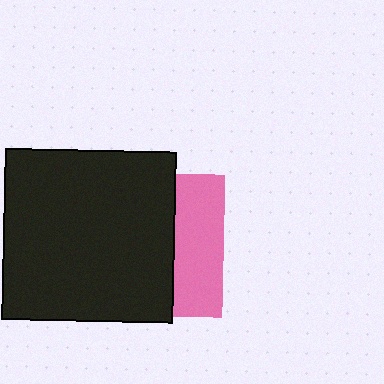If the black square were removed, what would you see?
You would see the complete pink square.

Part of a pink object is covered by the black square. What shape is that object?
It is a square.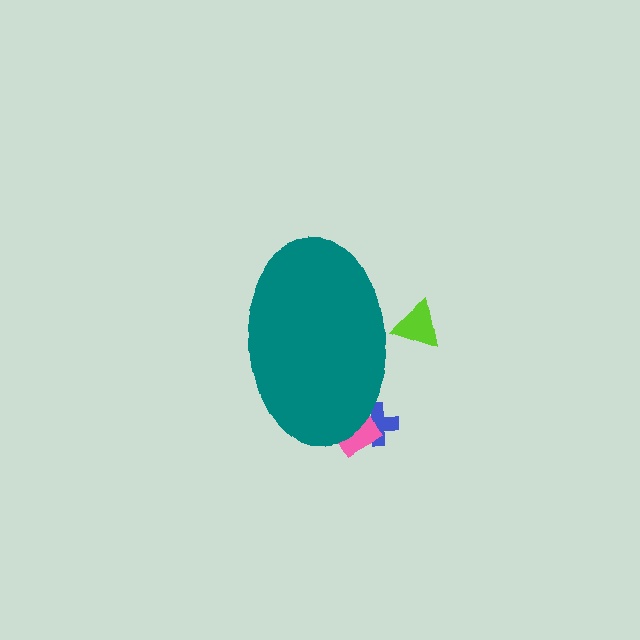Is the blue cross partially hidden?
Yes, the blue cross is partially hidden behind the teal ellipse.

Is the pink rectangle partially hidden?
Yes, the pink rectangle is partially hidden behind the teal ellipse.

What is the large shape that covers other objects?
A teal ellipse.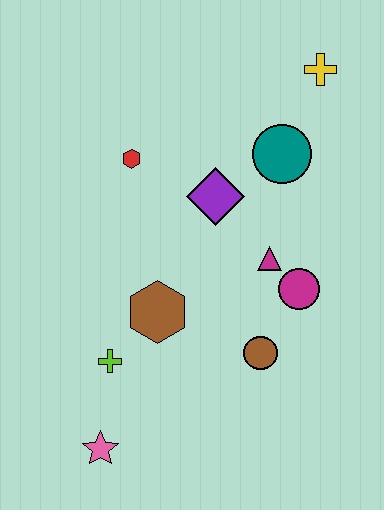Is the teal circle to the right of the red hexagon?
Yes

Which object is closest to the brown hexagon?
The lime cross is closest to the brown hexagon.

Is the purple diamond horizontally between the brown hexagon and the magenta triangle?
Yes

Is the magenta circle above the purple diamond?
No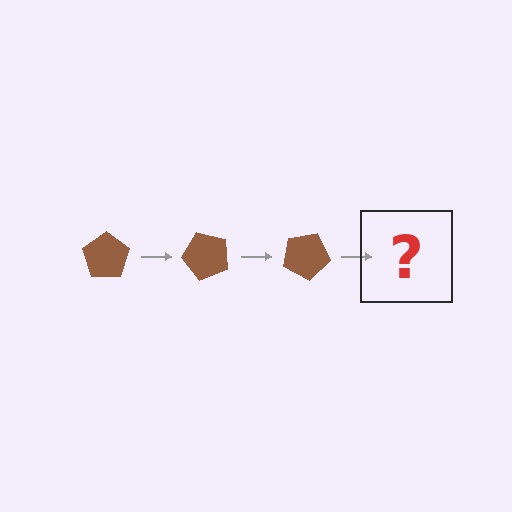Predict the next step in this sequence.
The next step is a brown pentagon rotated 150 degrees.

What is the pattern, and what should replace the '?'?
The pattern is that the pentagon rotates 50 degrees each step. The '?' should be a brown pentagon rotated 150 degrees.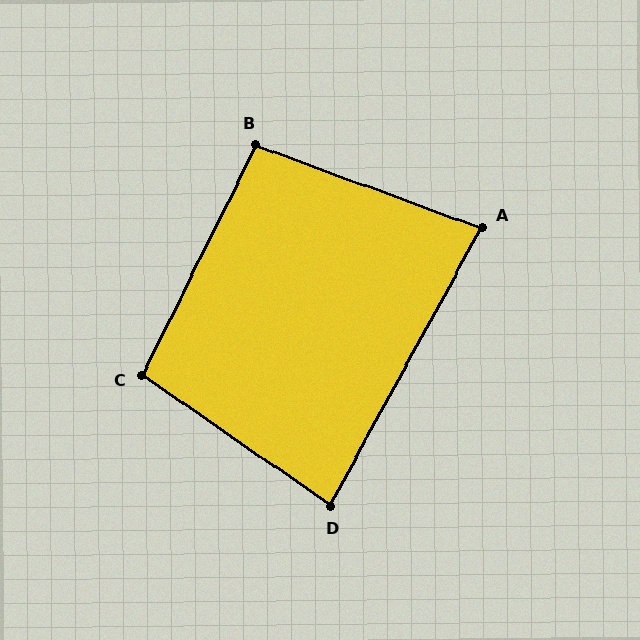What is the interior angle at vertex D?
Approximately 84 degrees (acute).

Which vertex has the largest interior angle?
C, at approximately 98 degrees.